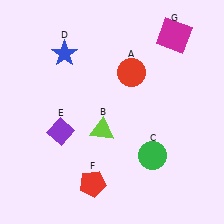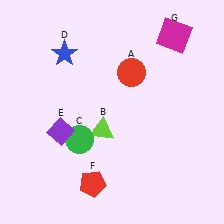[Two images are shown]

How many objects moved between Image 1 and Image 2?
1 object moved between the two images.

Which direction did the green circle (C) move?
The green circle (C) moved left.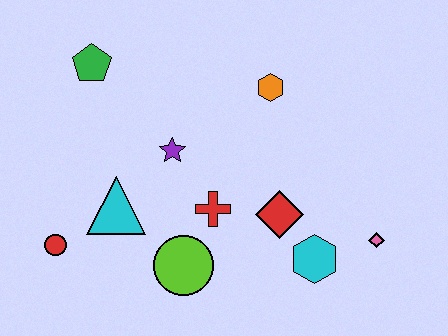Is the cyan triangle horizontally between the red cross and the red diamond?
No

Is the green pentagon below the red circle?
No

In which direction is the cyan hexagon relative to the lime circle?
The cyan hexagon is to the right of the lime circle.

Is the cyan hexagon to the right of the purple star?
Yes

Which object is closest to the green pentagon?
The purple star is closest to the green pentagon.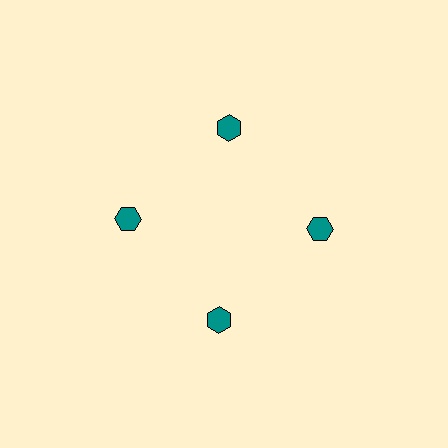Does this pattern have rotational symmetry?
Yes, this pattern has 4-fold rotational symmetry. It looks the same after rotating 90 degrees around the center.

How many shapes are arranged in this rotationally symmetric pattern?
There are 4 shapes, arranged in 4 groups of 1.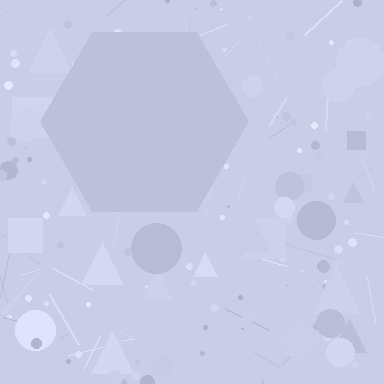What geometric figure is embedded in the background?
A hexagon is embedded in the background.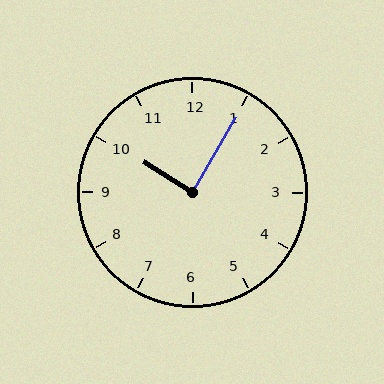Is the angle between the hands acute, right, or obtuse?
It is right.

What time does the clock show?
10:05.